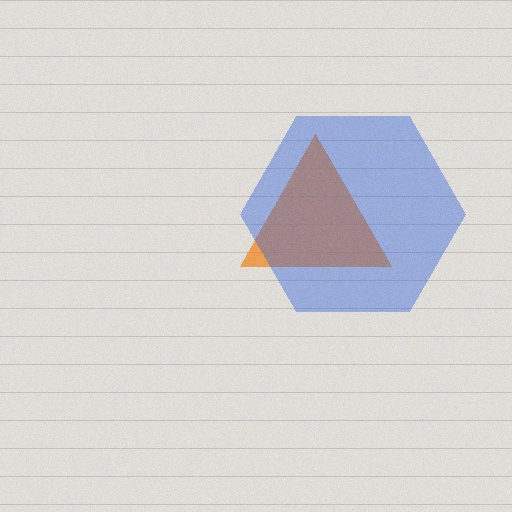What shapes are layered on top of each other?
The layered shapes are: an orange triangle, a blue hexagon.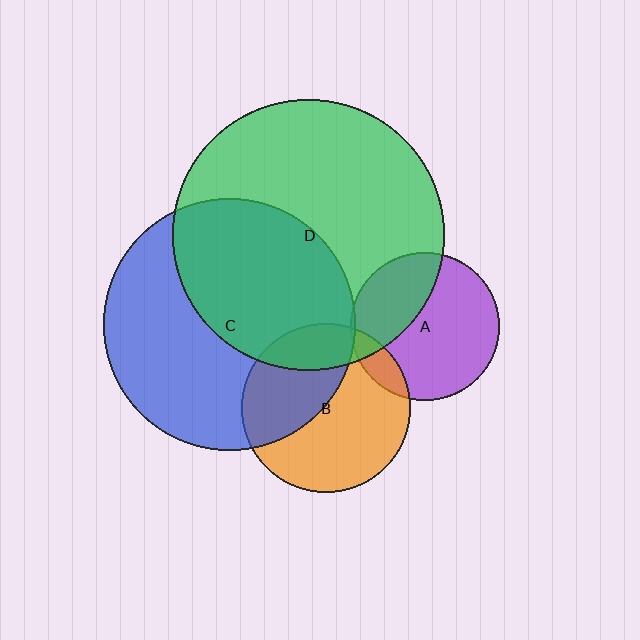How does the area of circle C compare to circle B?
Approximately 2.2 times.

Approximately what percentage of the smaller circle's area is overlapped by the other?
Approximately 40%.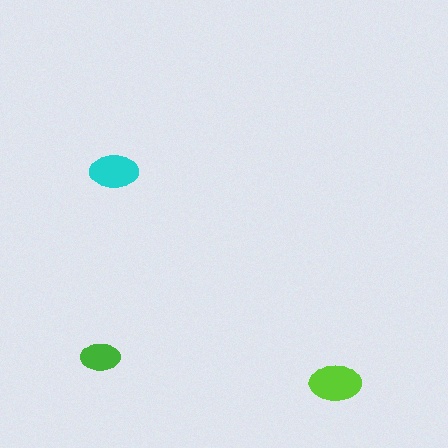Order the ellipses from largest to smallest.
the lime one, the cyan one, the green one.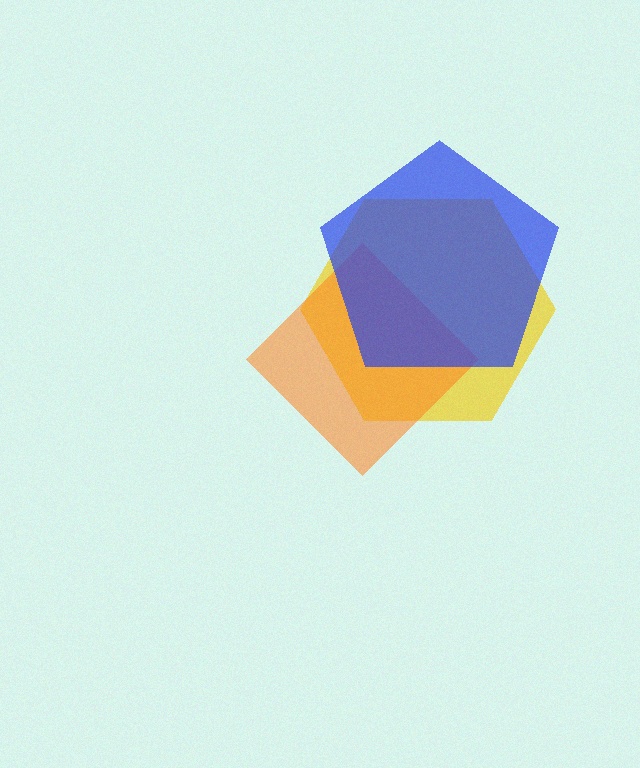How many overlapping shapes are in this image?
There are 3 overlapping shapes in the image.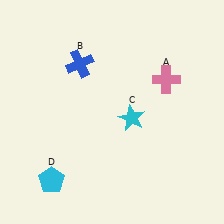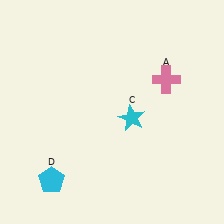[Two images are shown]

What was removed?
The blue cross (B) was removed in Image 2.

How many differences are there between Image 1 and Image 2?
There is 1 difference between the two images.